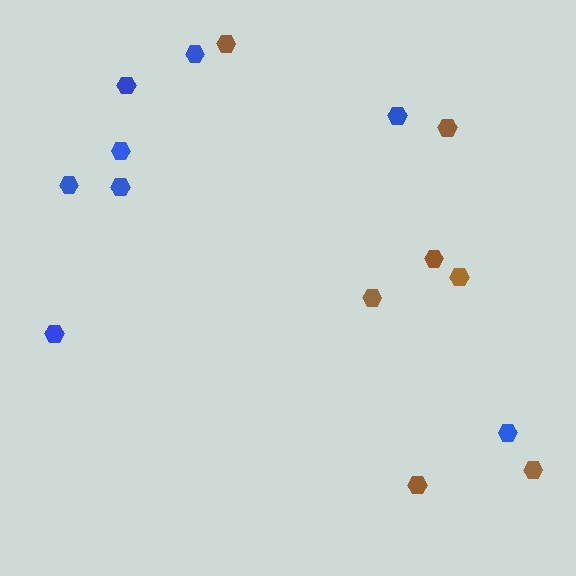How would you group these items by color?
There are 2 groups: one group of brown hexagons (7) and one group of blue hexagons (8).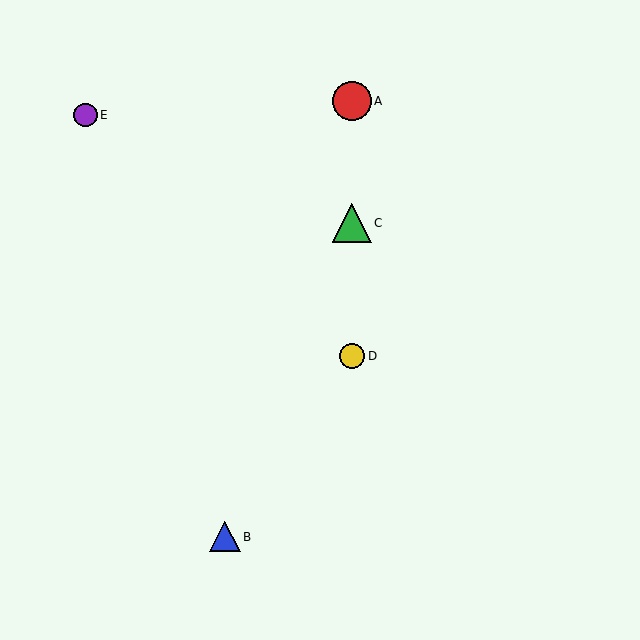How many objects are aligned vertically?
3 objects (A, C, D) are aligned vertically.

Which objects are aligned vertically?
Objects A, C, D are aligned vertically.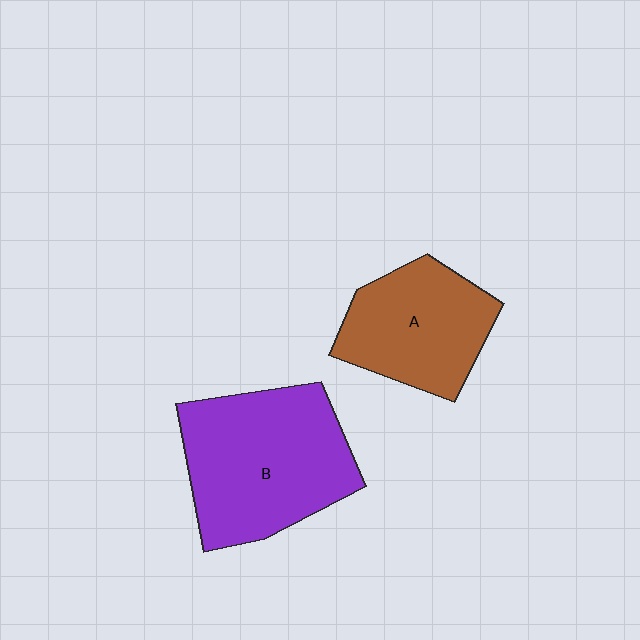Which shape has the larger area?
Shape B (purple).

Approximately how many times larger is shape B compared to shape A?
Approximately 1.4 times.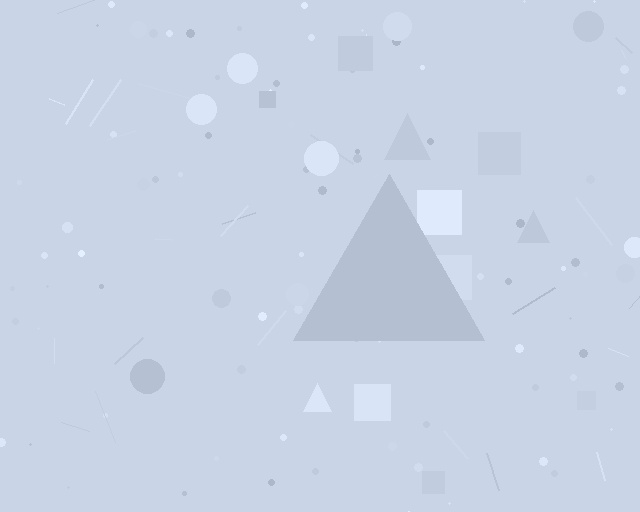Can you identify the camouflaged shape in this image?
The camouflaged shape is a triangle.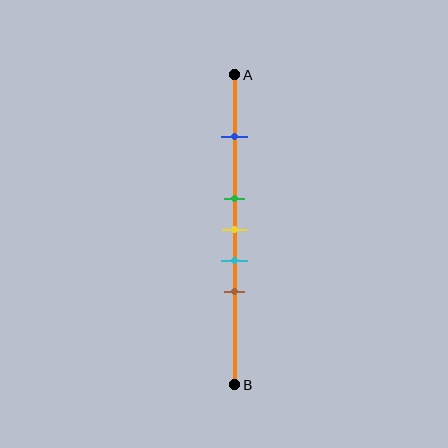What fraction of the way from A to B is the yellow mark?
The yellow mark is approximately 50% (0.5) of the way from A to B.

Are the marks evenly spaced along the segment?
No, the marks are not evenly spaced.